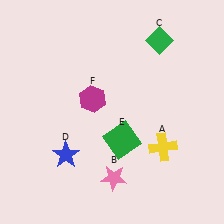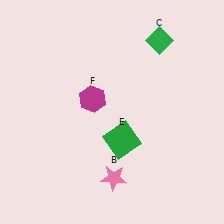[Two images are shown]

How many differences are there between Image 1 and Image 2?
There are 2 differences between the two images.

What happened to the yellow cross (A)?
The yellow cross (A) was removed in Image 2. It was in the bottom-right area of Image 1.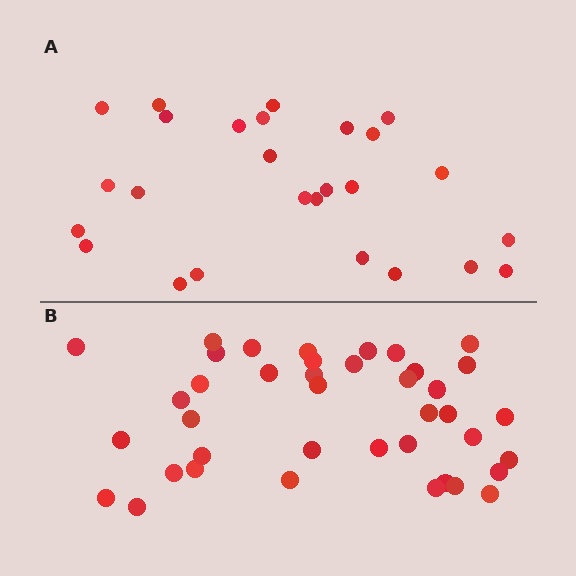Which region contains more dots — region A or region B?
Region B (the bottom region) has more dots.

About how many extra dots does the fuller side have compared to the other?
Region B has approximately 15 more dots than region A.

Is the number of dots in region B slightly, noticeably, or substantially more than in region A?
Region B has substantially more. The ratio is roughly 1.5 to 1.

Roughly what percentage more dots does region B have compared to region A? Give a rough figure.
About 55% more.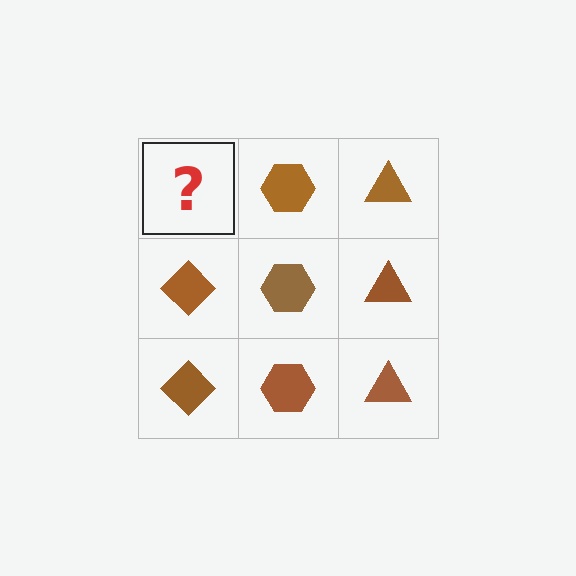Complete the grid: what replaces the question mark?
The question mark should be replaced with a brown diamond.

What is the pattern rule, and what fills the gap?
The rule is that each column has a consistent shape. The gap should be filled with a brown diamond.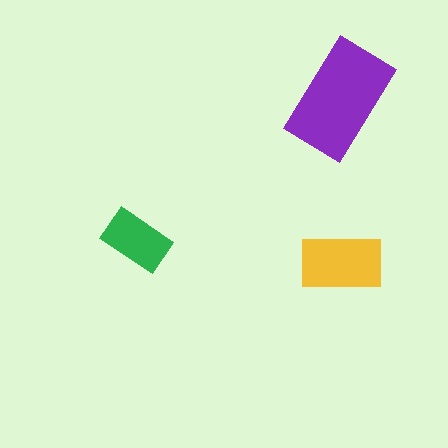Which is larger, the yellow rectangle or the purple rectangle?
The purple one.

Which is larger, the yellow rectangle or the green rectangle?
The yellow one.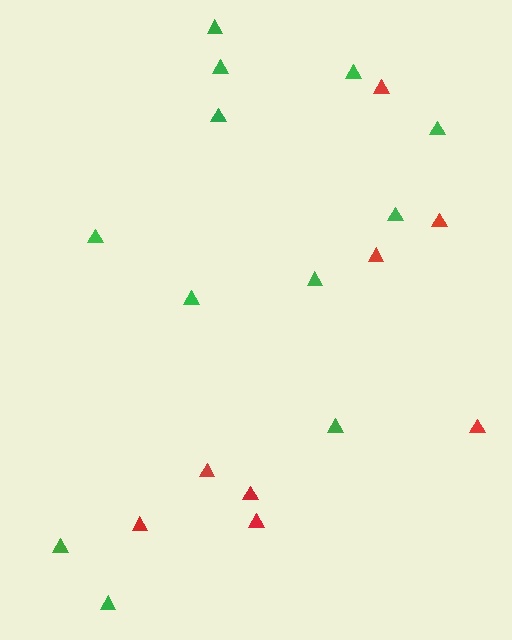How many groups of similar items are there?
There are 2 groups: one group of red triangles (8) and one group of green triangles (12).